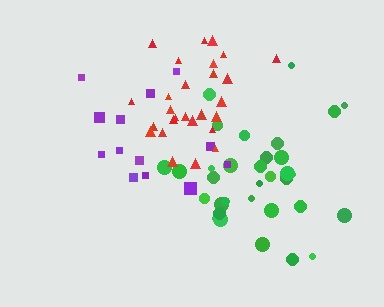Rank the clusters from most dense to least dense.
red, green, purple.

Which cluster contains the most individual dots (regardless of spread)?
Green (33).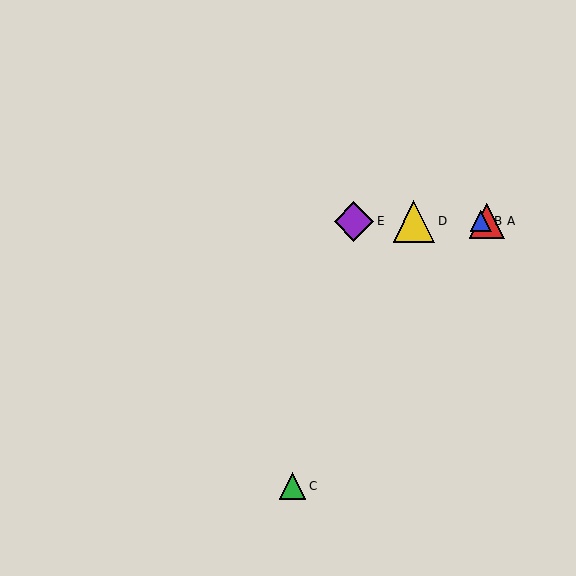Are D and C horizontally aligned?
No, D is at y≈221 and C is at y≈486.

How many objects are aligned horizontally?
4 objects (A, B, D, E) are aligned horizontally.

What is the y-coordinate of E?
Object E is at y≈221.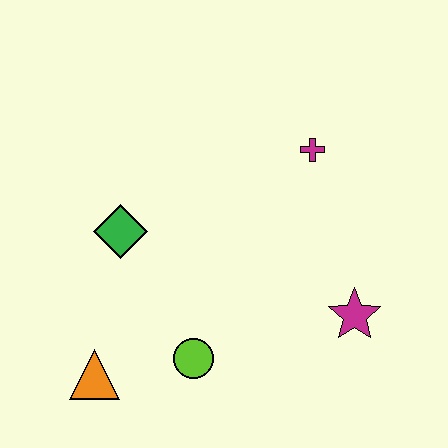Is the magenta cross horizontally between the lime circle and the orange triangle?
No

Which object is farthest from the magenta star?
The orange triangle is farthest from the magenta star.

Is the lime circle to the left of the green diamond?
No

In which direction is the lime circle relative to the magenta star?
The lime circle is to the left of the magenta star.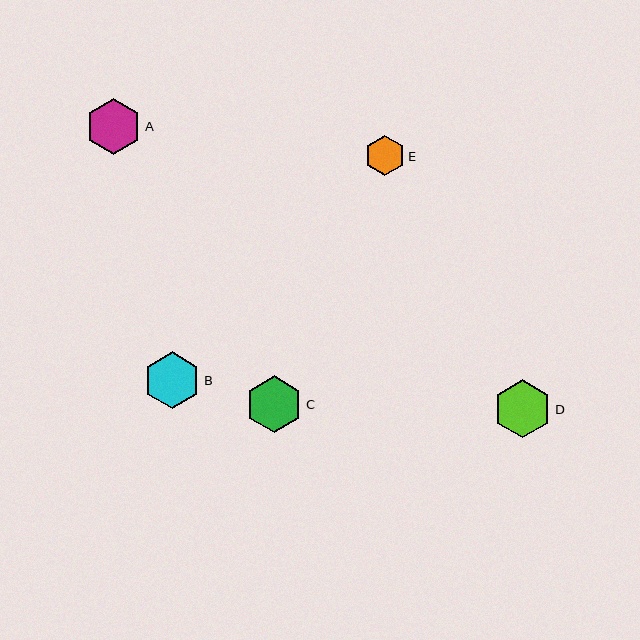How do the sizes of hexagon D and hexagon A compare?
Hexagon D and hexagon A are approximately the same size.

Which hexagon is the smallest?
Hexagon E is the smallest with a size of approximately 40 pixels.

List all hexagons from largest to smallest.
From largest to smallest: D, C, B, A, E.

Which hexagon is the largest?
Hexagon D is the largest with a size of approximately 58 pixels.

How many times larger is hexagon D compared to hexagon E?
Hexagon D is approximately 1.5 times the size of hexagon E.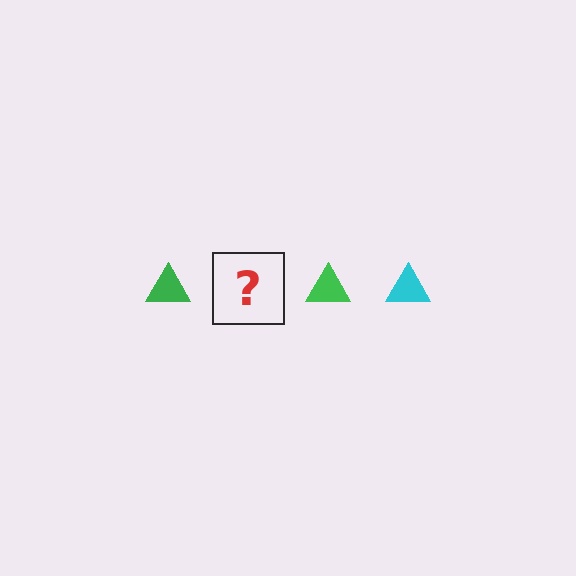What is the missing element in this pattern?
The missing element is a cyan triangle.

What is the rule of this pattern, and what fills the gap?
The rule is that the pattern cycles through green, cyan triangles. The gap should be filled with a cyan triangle.